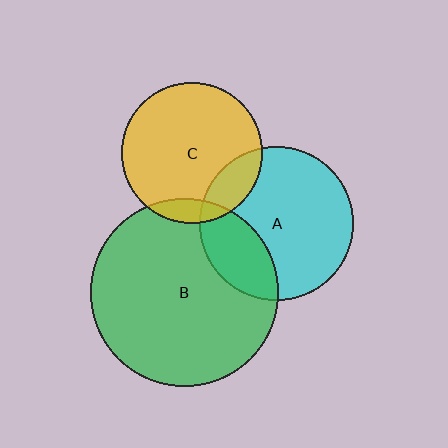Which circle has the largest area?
Circle B (green).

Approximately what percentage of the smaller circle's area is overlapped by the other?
Approximately 10%.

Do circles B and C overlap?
Yes.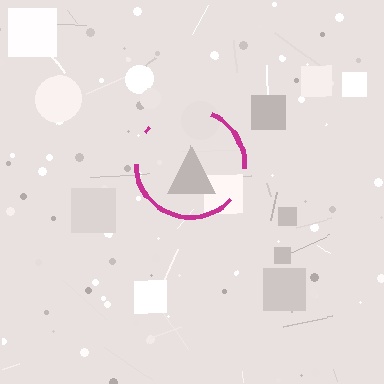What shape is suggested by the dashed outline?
The dashed outline suggests a circle.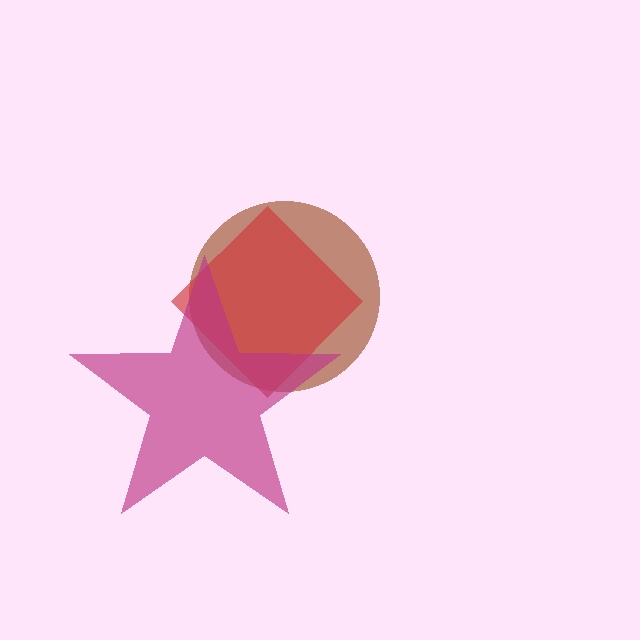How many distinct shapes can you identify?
There are 3 distinct shapes: a brown circle, a red diamond, a magenta star.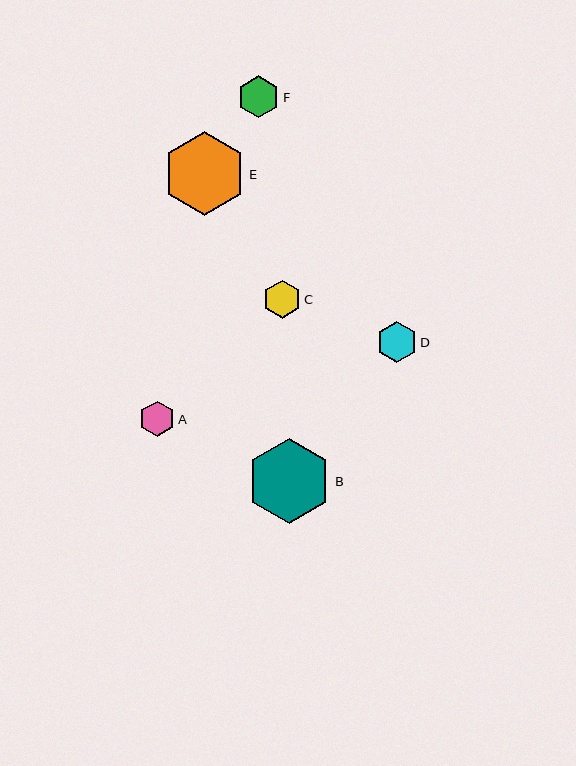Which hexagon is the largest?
Hexagon B is the largest with a size of approximately 85 pixels.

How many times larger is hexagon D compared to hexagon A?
Hexagon D is approximately 1.1 times the size of hexagon A.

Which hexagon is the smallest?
Hexagon A is the smallest with a size of approximately 36 pixels.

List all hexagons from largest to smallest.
From largest to smallest: B, E, F, D, C, A.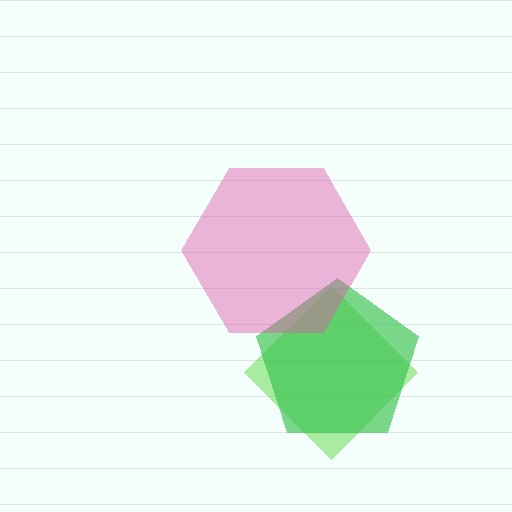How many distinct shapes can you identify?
There are 3 distinct shapes: a lime diamond, a green pentagon, a pink hexagon.